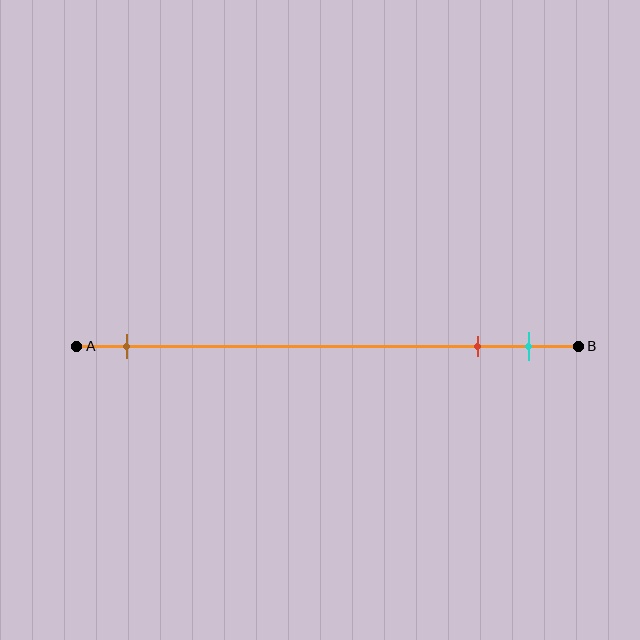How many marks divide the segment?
There are 3 marks dividing the segment.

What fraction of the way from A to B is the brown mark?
The brown mark is approximately 10% (0.1) of the way from A to B.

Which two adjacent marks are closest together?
The red and cyan marks are the closest adjacent pair.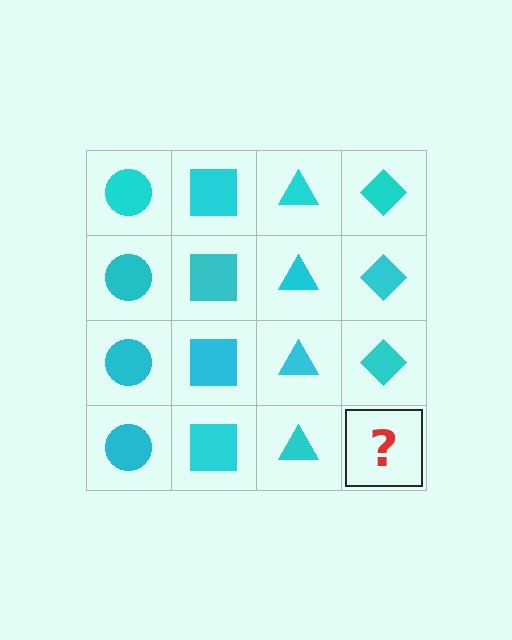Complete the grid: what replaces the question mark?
The question mark should be replaced with a cyan diamond.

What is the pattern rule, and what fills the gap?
The rule is that each column has a consistent shape. The gap should be filled with a cyan diamond.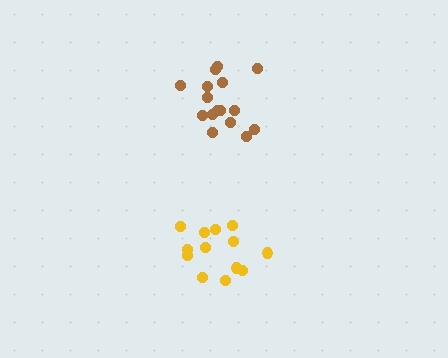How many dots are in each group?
Group 1: 13 dots, Group 2: 17 dots (30 total).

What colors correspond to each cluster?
The clusters are colored: yellow, brown.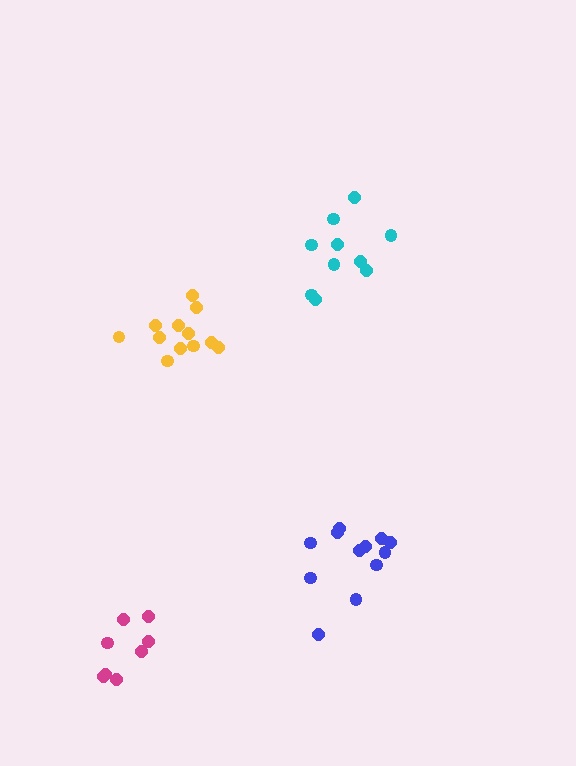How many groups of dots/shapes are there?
There are 4 groups.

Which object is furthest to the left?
The magenta cluster is leftmost.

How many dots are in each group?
Group 1: 12 dots, Group 2: 8 dots, Group 3: 10 dots, Group 4: 12 dots (42 total).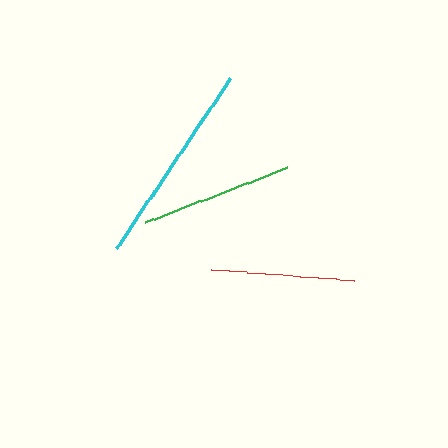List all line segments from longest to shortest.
From longest to shortest: cyan, green, red.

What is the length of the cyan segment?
The cyan segment is approximately 205 pixels long.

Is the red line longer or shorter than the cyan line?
The cyan line is longer than the red line.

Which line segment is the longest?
The cyan line is the longest at approximately 205 pixels.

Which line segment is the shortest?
The red line is the shortest at approximately 143 pixels.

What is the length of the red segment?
The red segment is approximately 143 pixels long.